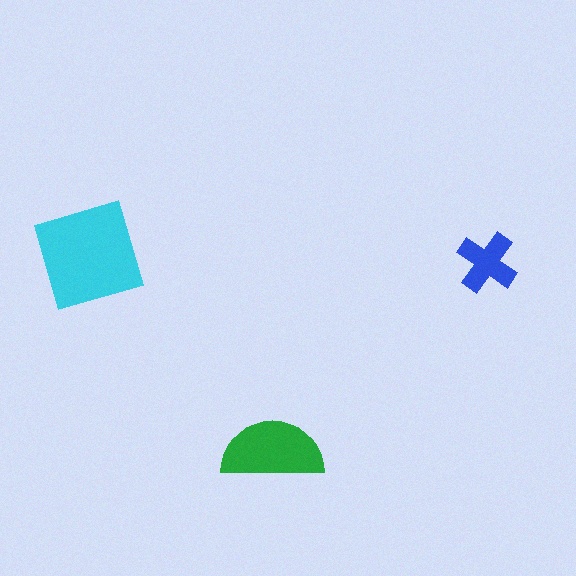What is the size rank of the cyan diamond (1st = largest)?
1st.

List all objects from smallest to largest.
The blue cross, the green semicircle, the cyan diamond.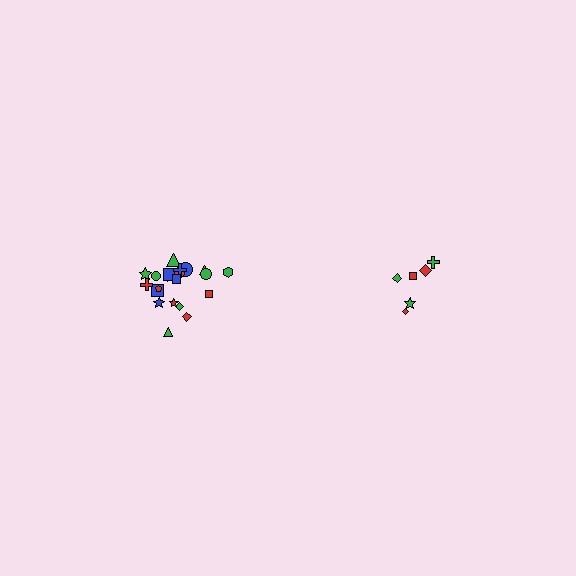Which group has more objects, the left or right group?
The left group.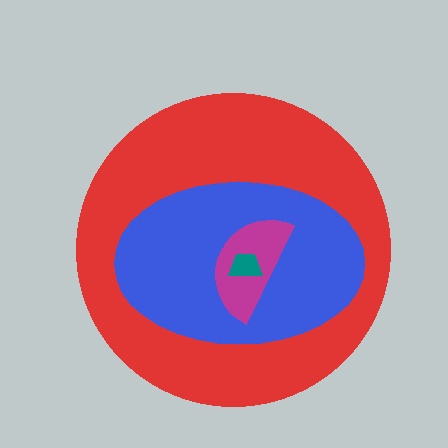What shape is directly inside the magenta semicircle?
The teal trapezoid.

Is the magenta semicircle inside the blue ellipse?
Yes.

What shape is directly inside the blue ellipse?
The magenta semicircle.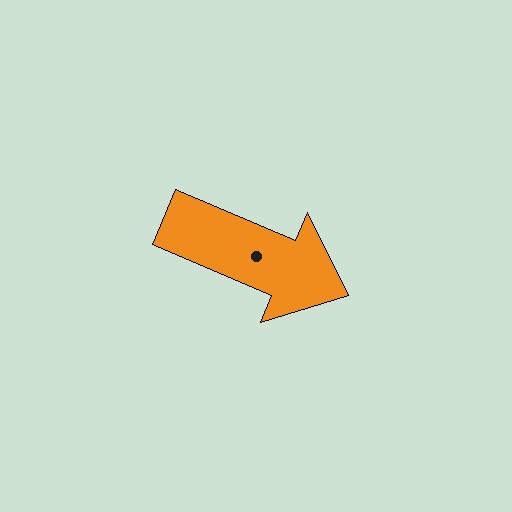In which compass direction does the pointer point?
Southeast.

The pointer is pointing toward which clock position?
Roughly 4 o'clock.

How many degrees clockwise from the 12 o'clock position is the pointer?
Approximately 113 degrees.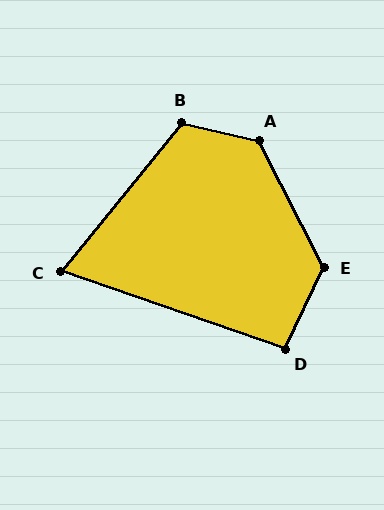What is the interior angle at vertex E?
Approximately 127 degrees (obtuse).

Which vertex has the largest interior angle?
A, at approximately 130 degrees.